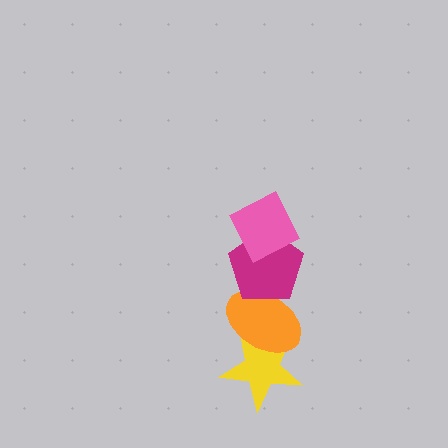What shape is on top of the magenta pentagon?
The pink diamond is on top of the magenta pentagon.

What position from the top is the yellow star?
The yellow star is 4th from the top.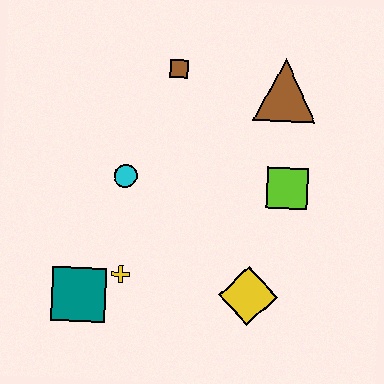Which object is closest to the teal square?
The yellow cross is closest to the teal square.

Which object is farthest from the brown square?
The teal square is farthest from the brown square.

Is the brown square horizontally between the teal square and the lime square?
Yes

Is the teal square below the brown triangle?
Yes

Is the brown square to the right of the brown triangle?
No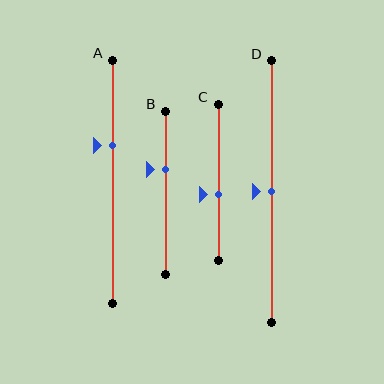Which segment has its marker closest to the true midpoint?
Segment D has its marker closest to the true midpoint.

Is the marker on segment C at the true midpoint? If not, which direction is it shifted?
No, the marker on segment C is shifted downward by about 7% of the segment length.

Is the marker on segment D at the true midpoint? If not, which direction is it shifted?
Yes, the marker on segment D is at the true midpoint.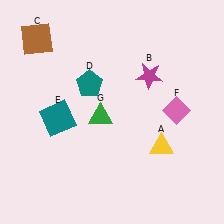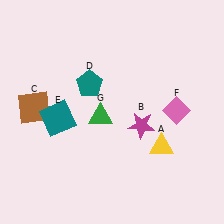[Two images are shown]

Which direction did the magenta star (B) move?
The magenta star (B) moved down.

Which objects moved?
The objects that moved are: the magenta star (B), the brown square (C).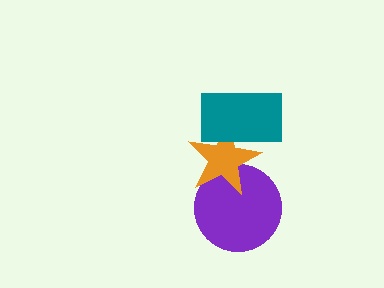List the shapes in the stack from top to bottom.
From top to bottom: the teal rectangle, the orange star, the purple circle.